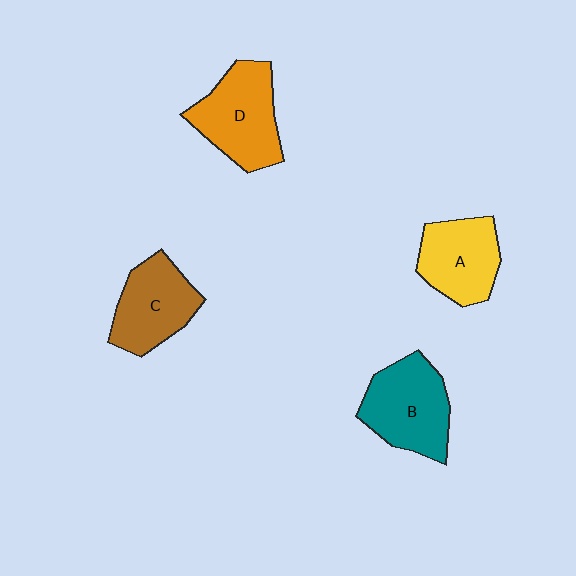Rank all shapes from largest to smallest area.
From largest to smallest: D (orange), B (teal), C (brown), A (yellow).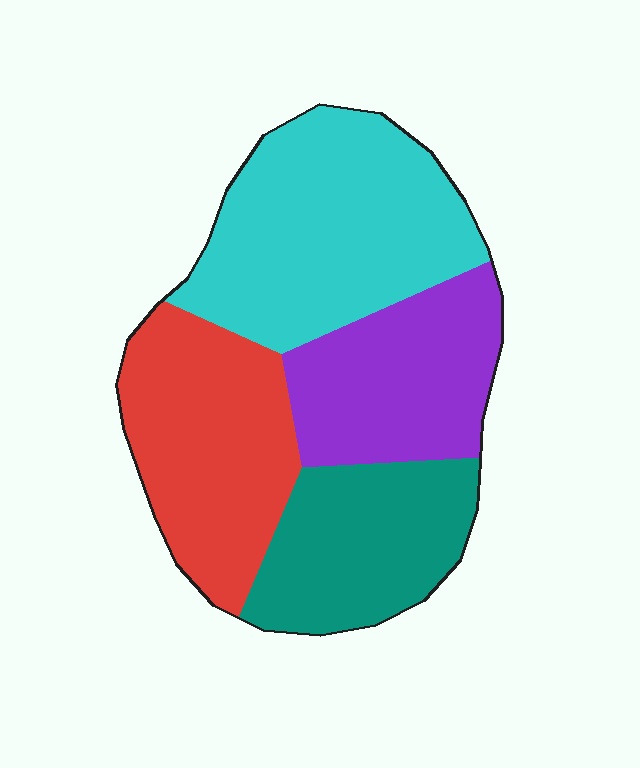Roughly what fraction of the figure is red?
Red covers 26% of the figure.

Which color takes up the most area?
Cyan, at roughly 35%.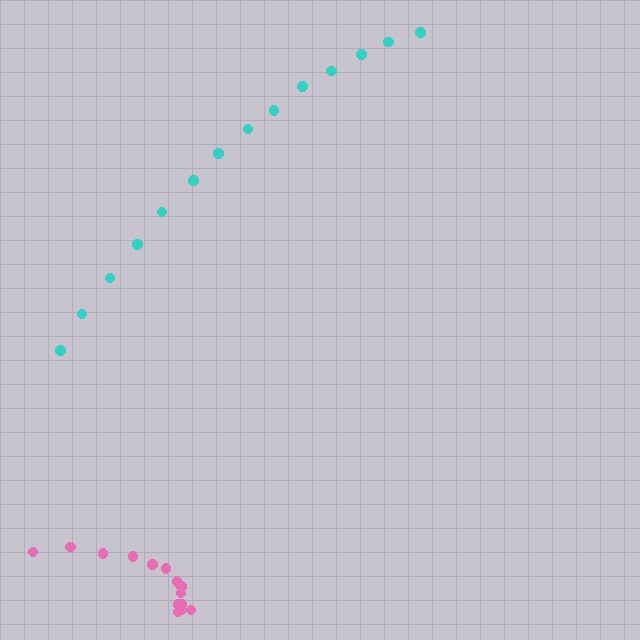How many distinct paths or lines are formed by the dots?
There are 2 distinct paths.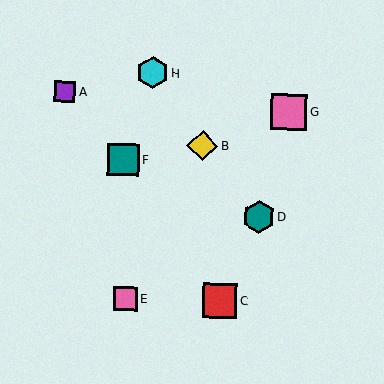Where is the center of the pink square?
The center of the pink square is at (289, 112).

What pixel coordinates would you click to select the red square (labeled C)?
Click at (219, 301) to select the red square C.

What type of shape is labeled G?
Shape G is a pink square.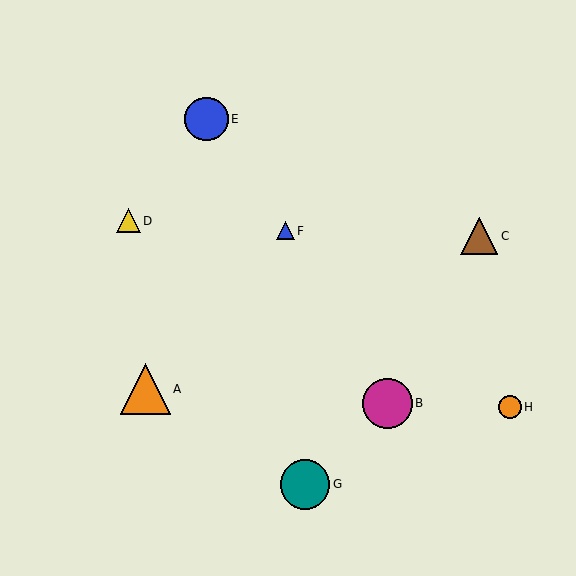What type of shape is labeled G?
Shape G is a teal circle.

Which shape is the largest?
The orange triangle (labeled A) is the largest.